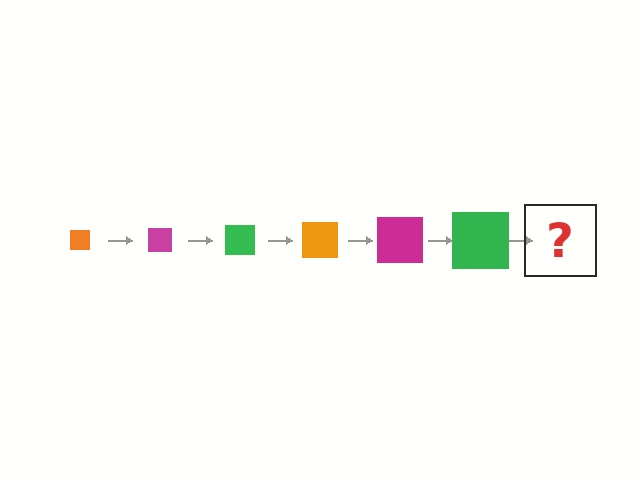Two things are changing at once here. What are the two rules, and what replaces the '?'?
The two rules are that the square grows larger each step and the color cycles through orange, magenta, and green. The '?' should be an orange square, larger than the previous one.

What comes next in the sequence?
The next element should be an orange square, larger than the previous one.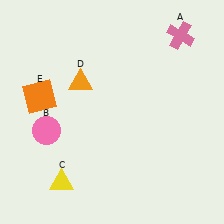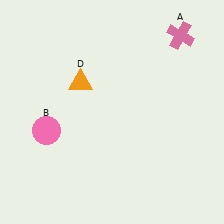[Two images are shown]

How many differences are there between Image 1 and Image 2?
There are 2 differences between the two images.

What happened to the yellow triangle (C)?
The yellow triangle (C) was removed in Image 2. It was in the bottom-left area of Image 1.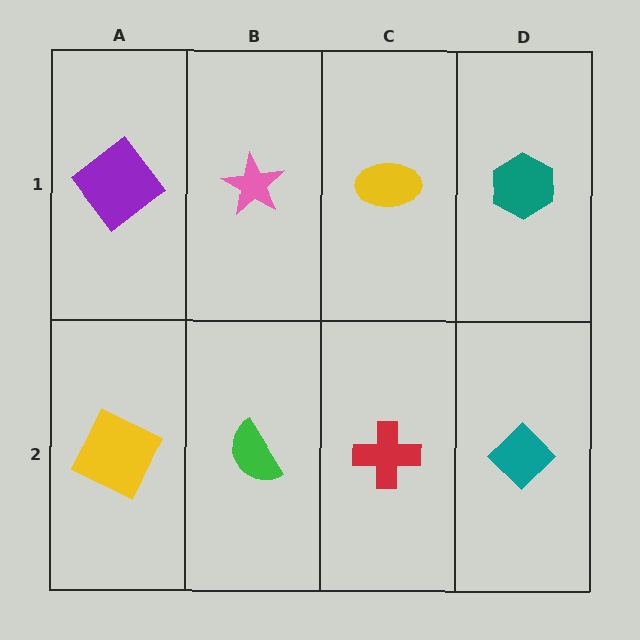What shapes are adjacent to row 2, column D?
A teal hexagon (row 1, column D), a red cross (row 2, column C).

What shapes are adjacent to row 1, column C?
A red cross (row 2, column C), a pink star (row 1, column B), a teal hexagon (row 1, column D).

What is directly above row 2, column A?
A purple diamond.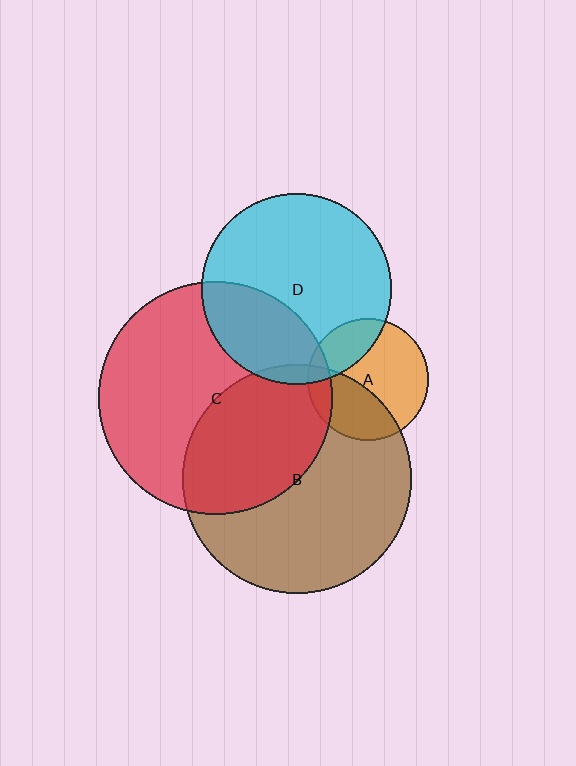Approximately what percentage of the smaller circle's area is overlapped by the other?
Approximately 10%.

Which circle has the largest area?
Circle C (red).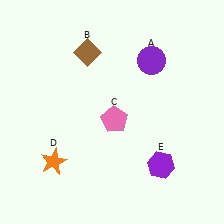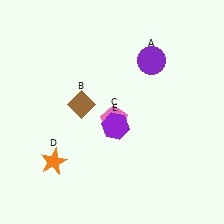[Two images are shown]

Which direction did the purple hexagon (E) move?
The purple hexagon (E) moved left.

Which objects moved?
The objects that moved are: the brown diamond (B), the purple hexagon (E).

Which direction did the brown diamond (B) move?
The brown diamond (B) moved down.